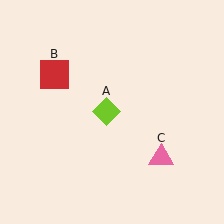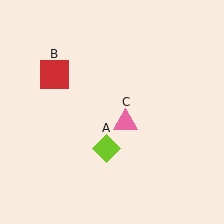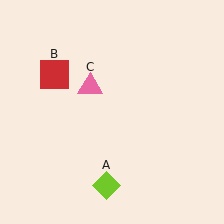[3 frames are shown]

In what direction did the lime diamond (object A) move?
The lime diamond (object A) moved down.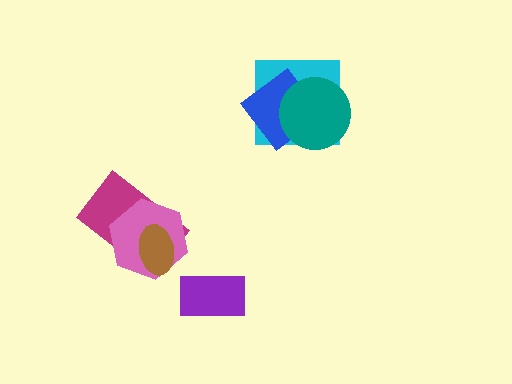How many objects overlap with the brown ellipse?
2 objects overlap with the brown ellipse.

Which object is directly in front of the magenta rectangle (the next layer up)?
The pink hexagon is directly in front of the magenta rectangle.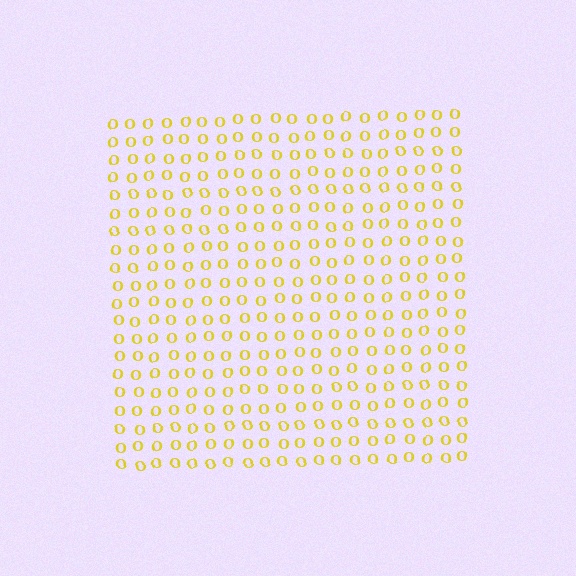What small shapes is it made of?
It is made of small letter O's.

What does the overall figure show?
The overall figure shows a square.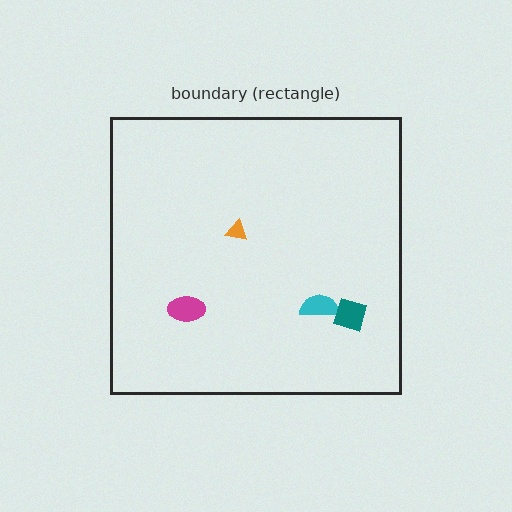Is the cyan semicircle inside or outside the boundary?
Inside.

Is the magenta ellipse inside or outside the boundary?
Inside.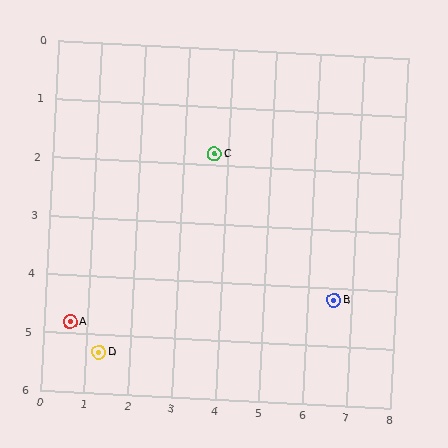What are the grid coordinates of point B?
Point B is at approximately (6.6, 4.2).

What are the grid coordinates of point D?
Point D is at approximately (1.3, 5.3).